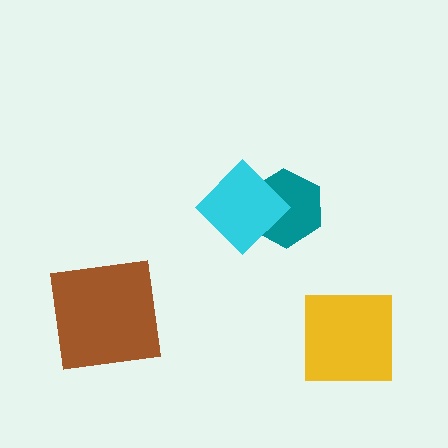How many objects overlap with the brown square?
0 objects overlap with the brown square.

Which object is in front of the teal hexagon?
The cyan diamond is in front of the teal hexagon.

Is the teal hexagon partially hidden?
Yes, it is partially covered by another shape.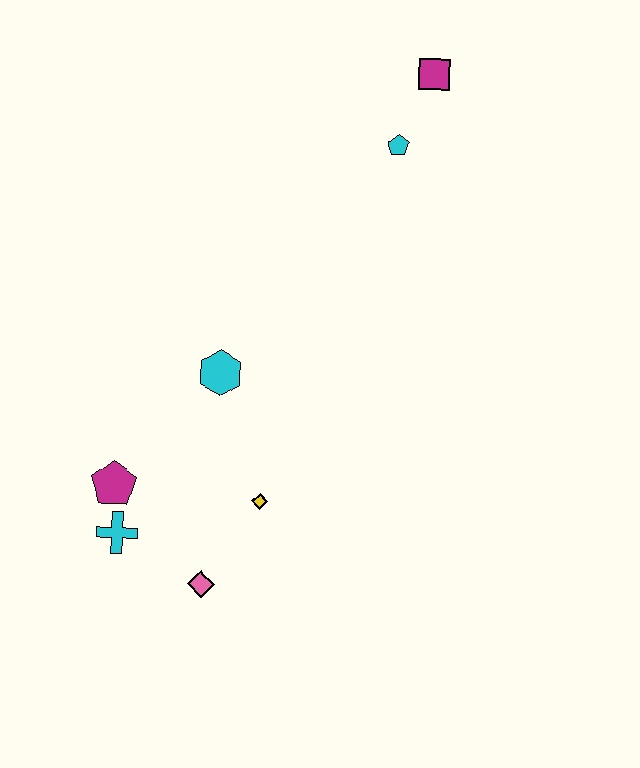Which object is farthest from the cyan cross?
The magenta square is farthest from the cyan cross.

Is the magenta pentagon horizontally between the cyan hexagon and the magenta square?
No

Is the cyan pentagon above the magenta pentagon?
Yes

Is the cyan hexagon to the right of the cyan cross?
Yes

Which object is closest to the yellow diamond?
The pink diamond is closest to the yellow diamond.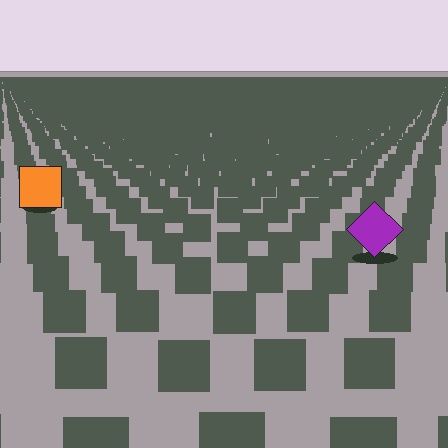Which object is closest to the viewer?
The purple diamond is closest. The texture marks near it are larger and more spread out.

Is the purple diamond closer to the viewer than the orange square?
Yes. The purple diamond is closer — you can tell from the texture gradient: the ground texture is coarser near it.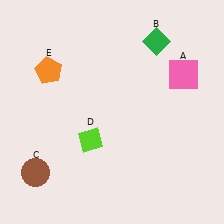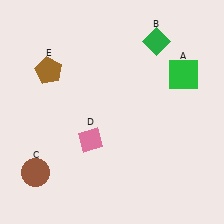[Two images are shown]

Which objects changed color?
A changed from pink to green. D changed from lime to pink. E changed from orange to brown.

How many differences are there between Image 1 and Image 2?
There are 3 differences between the two images.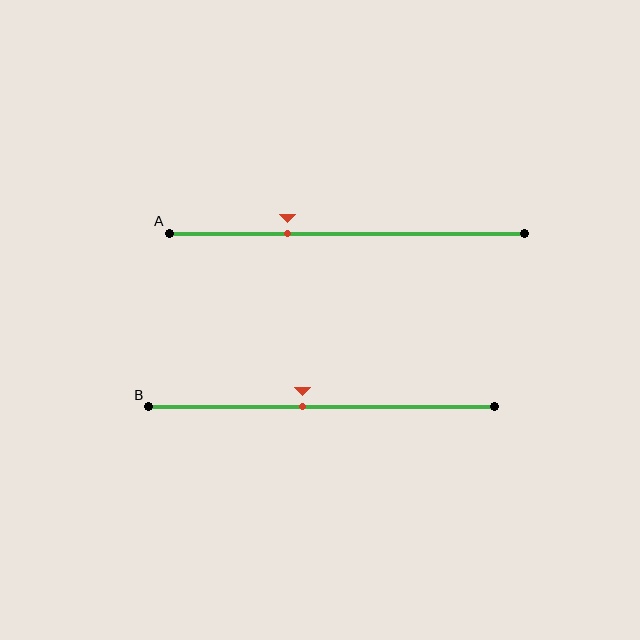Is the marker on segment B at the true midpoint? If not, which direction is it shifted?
No, the marker on segment B is shifted to the left by about 6% of the segment length.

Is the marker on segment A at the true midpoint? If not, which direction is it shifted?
No, the marker on segment A is shifted to the left by about 17% of the segment length.